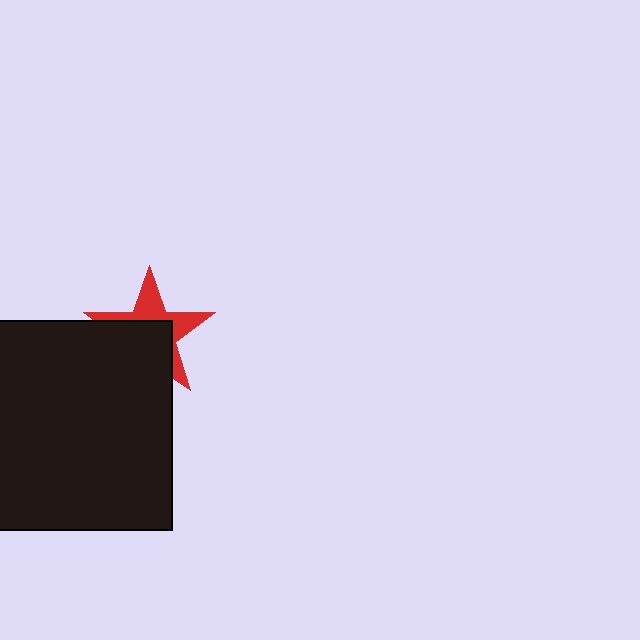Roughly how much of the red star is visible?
A small part of it is visible (roughly 44%).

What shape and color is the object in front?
The object in front is a black square.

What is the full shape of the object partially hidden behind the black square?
The partially hidden object is a red star.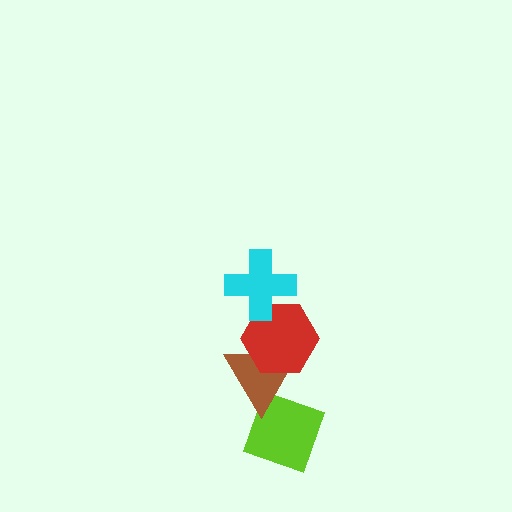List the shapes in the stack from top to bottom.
From top to bottom: the cyan cross, the red hexagon, the brown triangle, the lime diamond.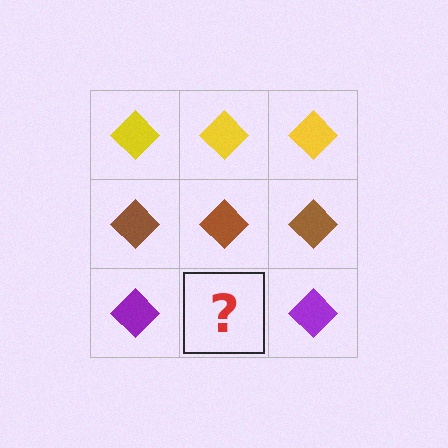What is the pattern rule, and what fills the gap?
The rule is that each row has a consistent color. The gap should be filled with a purple diamond.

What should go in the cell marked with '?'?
The missing cell should contain a purple diamond.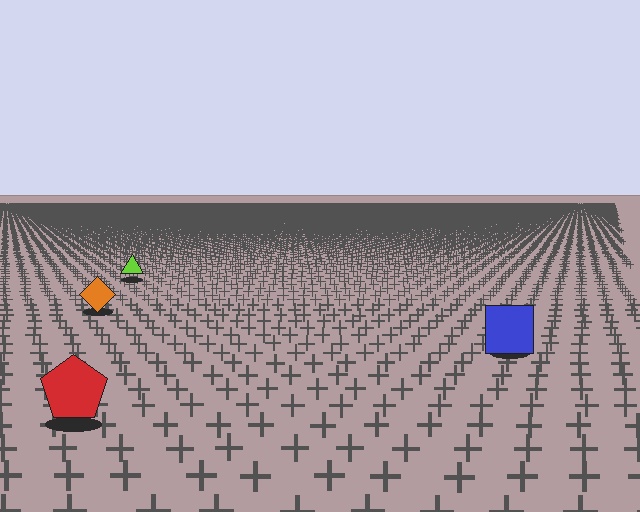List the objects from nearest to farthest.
From nearest to farthest: the red pentagon, the blue square, the orange diamond, the lime triangle.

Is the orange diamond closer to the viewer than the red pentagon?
No. The red pentagon is closer — you can tell from the texture gradient: the ground texture is coarser near it.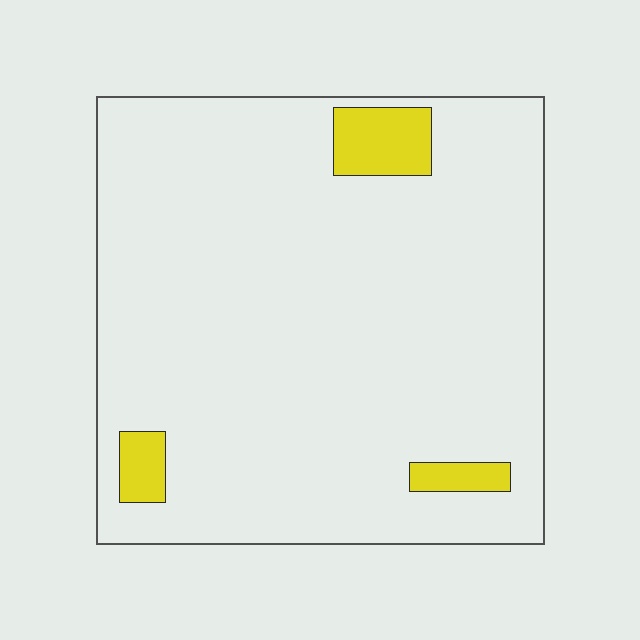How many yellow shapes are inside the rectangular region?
3.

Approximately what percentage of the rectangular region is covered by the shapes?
Approximately 5%.